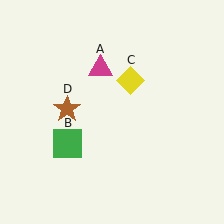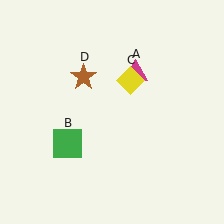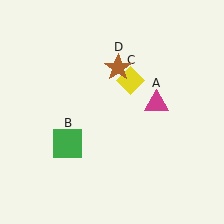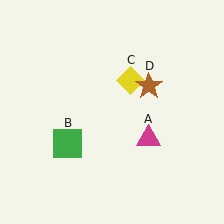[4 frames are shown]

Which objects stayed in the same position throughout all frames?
Green square (object B) and yellow diamond (object C) remained stationary.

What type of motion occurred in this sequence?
The magenta triangle (object A), brown star (object D) rotated clockwise around the center of the scene.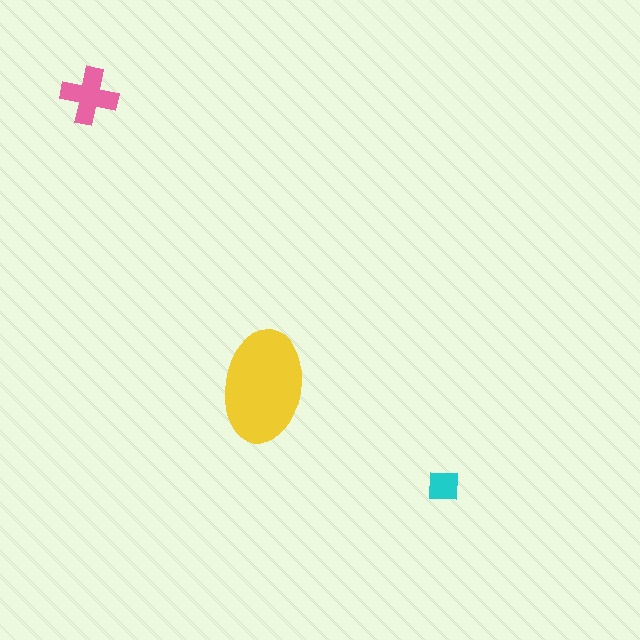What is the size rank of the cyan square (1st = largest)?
3rd.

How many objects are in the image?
There are 3 objects in the image.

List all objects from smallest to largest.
The cyan square, the pink cross, the yellow ellipse.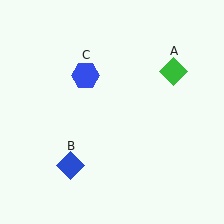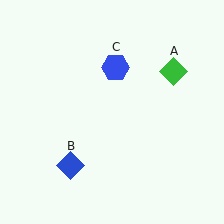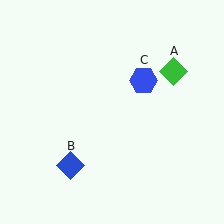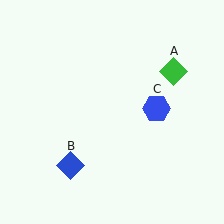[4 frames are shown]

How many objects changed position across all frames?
1 object changed position: blue hexagon (object C).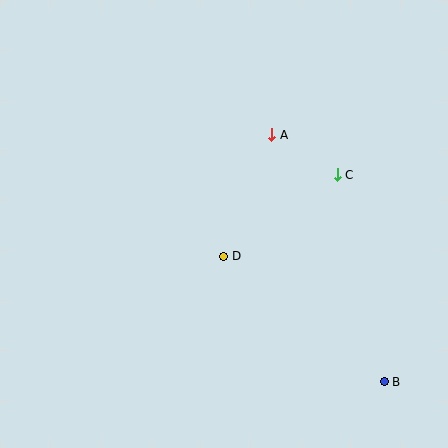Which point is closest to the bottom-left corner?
Point D is closest to the bottom-left corner.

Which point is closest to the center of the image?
Point D at (224, 256) is closest to the center.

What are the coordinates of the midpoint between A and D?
The midpoint between A and D is at (248, 195).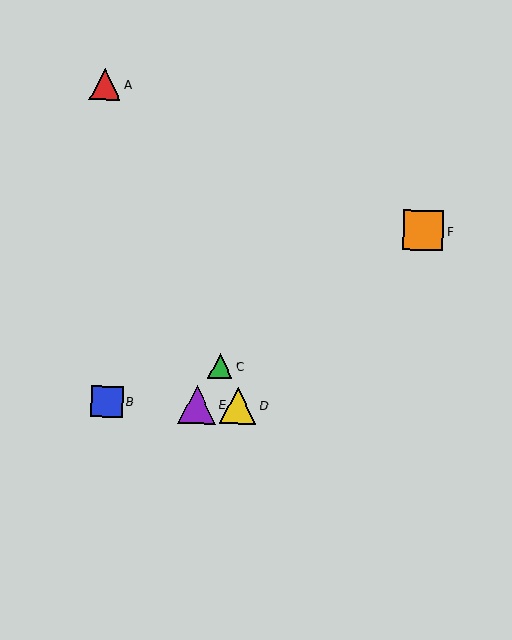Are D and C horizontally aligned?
No, D is at y≈406 and C is at y≈366.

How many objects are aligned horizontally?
3 objects (B, D, E) are aligned horizontally.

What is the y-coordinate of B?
Object B is at y≈402.